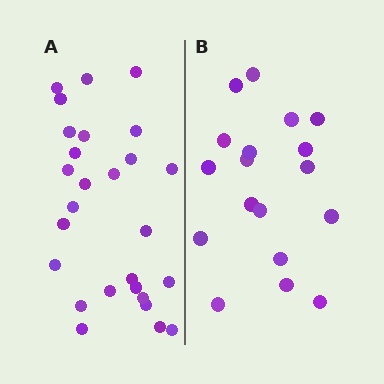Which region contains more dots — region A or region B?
Region A (the left region) has more dots.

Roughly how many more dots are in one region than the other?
Region A has roughly 8 or so more dots than region B.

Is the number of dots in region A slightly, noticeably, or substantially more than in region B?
Region A has substantially more. The ratio is roughly 1.5 to 1.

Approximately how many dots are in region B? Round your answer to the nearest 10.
About 20 dots. (The exact count is 18, which rounds to 20.)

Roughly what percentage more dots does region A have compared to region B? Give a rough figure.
About 50% more.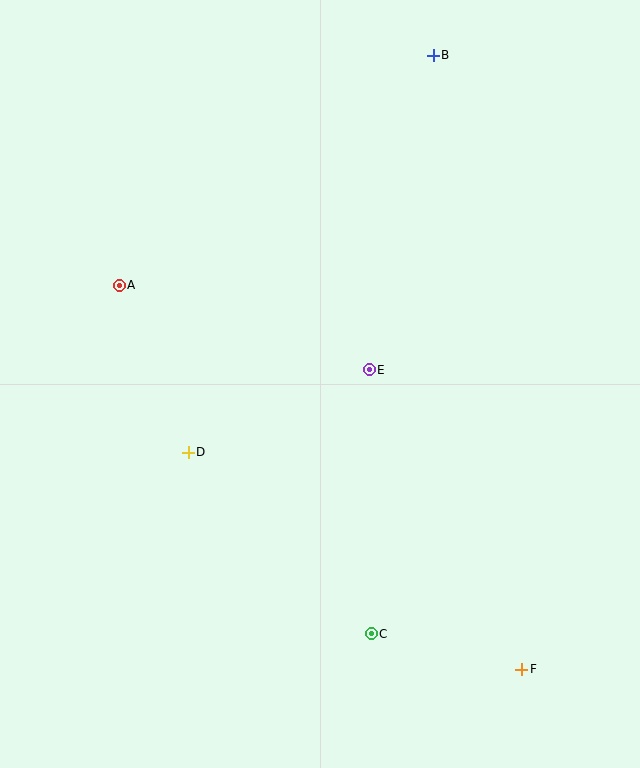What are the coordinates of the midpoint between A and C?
The midpoint between A and C is at (245, 460).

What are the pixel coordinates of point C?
Point C is at (371, 634).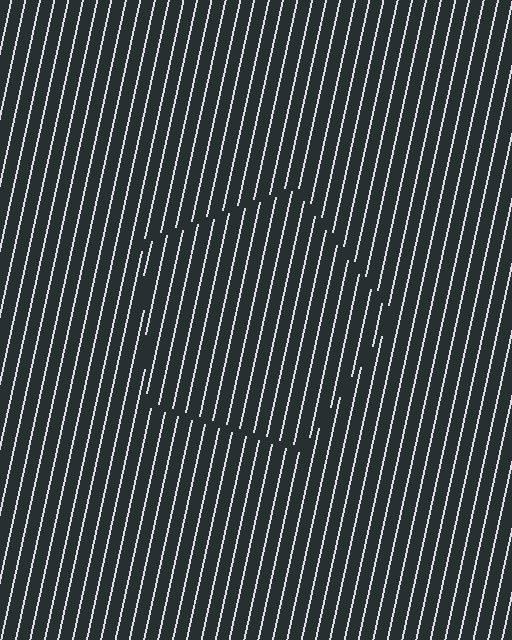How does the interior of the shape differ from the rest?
The interior of the shape contains the same grating, shifted by half a period — the contour is defined by the phase discontinuity where line-ends from the inner and outer gratings abut.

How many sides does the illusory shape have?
5 sides — the line-ends trace a pentagon.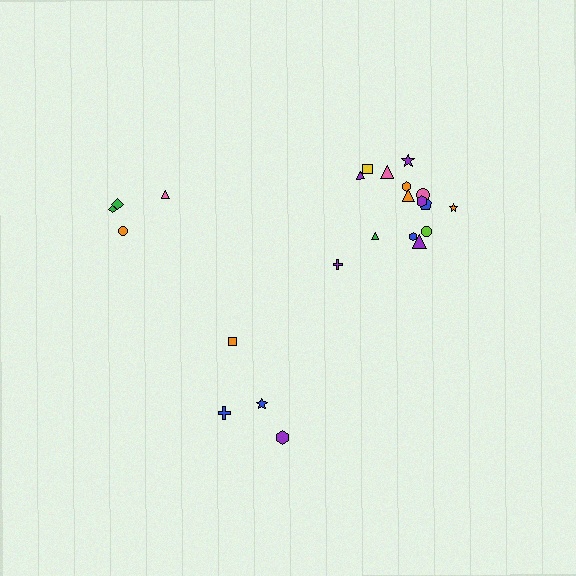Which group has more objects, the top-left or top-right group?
The top-right group.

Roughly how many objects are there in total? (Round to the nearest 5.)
Roughly 25 objects in total.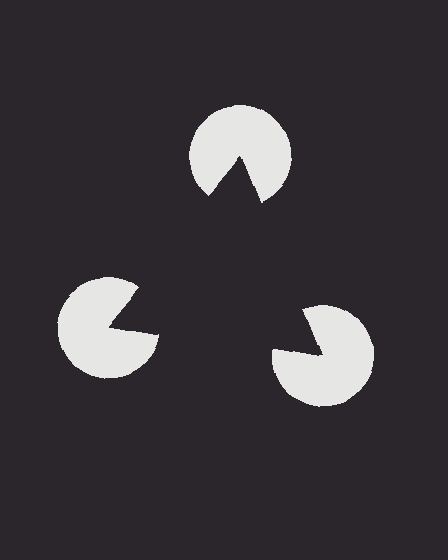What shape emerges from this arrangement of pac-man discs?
An illusory triangle — its edges are inferred from the aligned wedge cuts in the pac-man discs, not physically drawn.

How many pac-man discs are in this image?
There are 3 — one at each vertex of the illusory triangle.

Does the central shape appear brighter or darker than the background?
It typically appears slightly darker than the background, even though no actual brightness change is drawn.